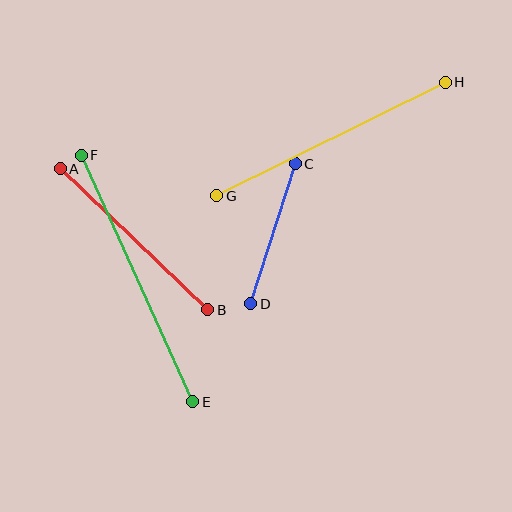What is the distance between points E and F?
The distance is approximately 270 pixels.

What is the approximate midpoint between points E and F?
The midpoint is at approximately (137, 278) pixels.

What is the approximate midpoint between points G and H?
The midpoint is at approximately (331, 139) pixels.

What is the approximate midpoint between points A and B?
The midpoint is at approximately (134, 239) pixels.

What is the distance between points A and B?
The distance is approximately 204 pixels.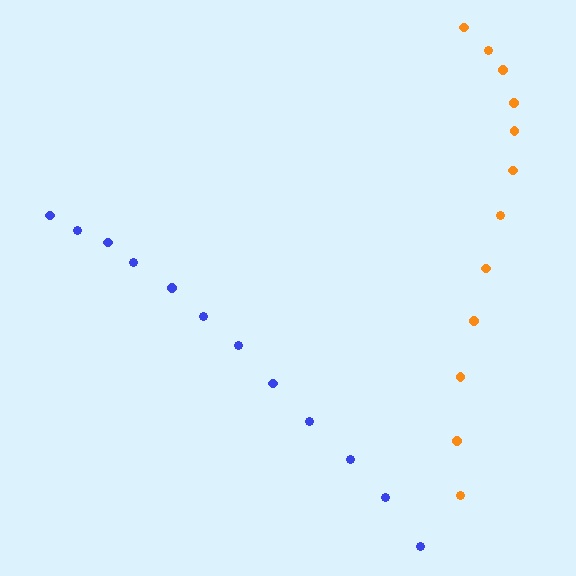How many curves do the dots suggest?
There are 2 distinct paths.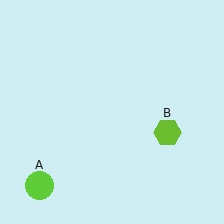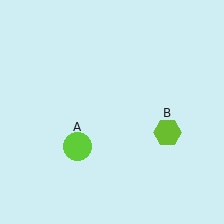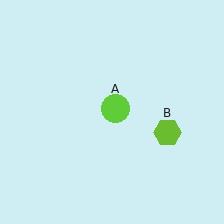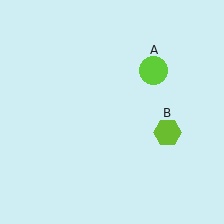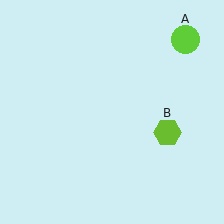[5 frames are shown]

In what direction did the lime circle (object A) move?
The lime circle (object A) moved up and to the right.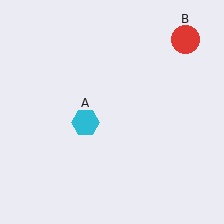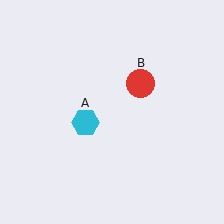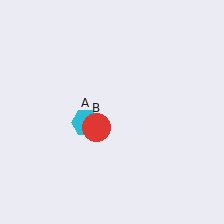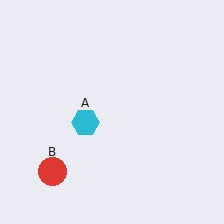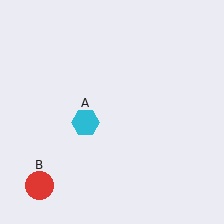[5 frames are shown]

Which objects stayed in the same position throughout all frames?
Cyan hexagon (object A) remained stationary.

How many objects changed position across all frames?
1 object changed position: red circle (object B).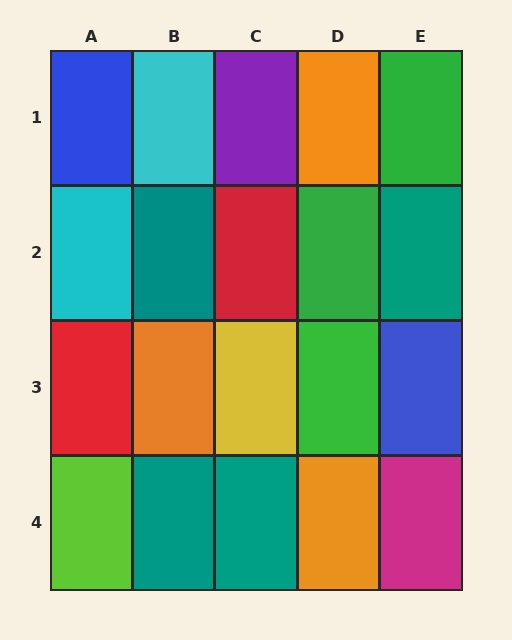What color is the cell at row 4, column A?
Lime.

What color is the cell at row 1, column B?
Cyan.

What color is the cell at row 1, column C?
Purple.